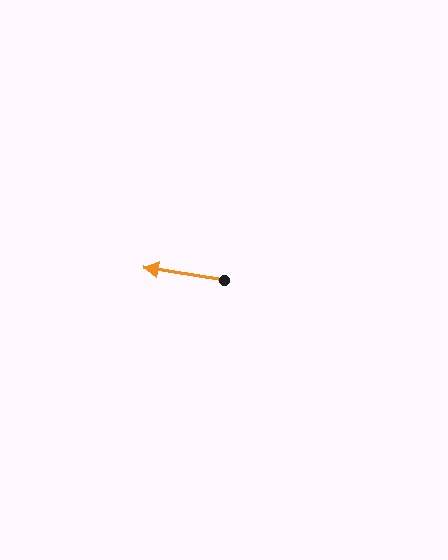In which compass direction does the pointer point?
West.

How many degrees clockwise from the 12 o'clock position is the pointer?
Approximately 279 degrees.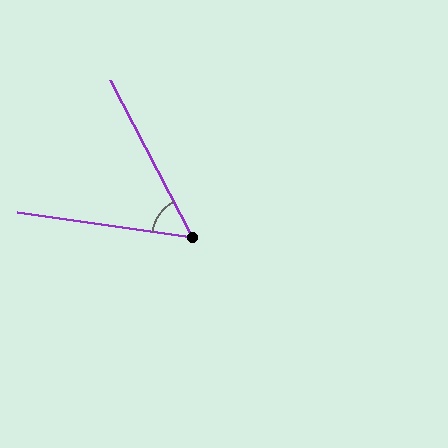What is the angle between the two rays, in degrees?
Approximately 54 degrees.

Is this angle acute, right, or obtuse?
It is acute.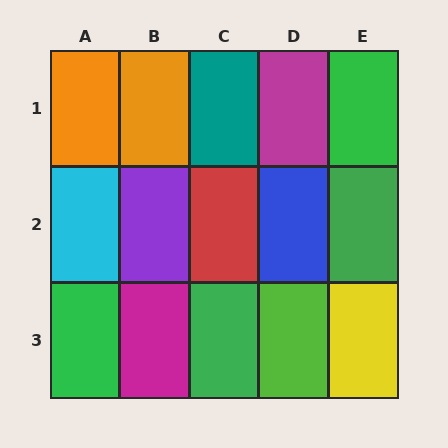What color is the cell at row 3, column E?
Yellow.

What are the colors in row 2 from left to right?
Cyan, purple, red, blue, green.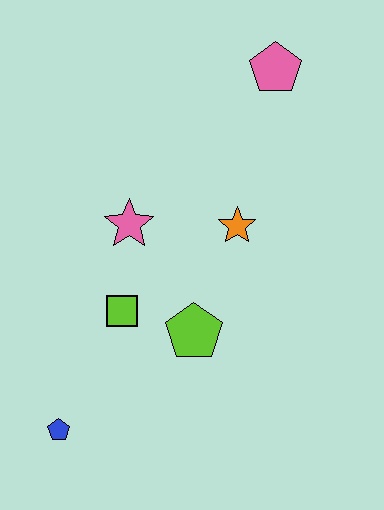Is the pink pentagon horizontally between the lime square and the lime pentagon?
No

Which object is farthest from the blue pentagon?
The pink pentagon is farthest from the blue pentagon.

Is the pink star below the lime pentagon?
No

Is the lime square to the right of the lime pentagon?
No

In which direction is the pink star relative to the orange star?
The pink star is to the left of the orange star.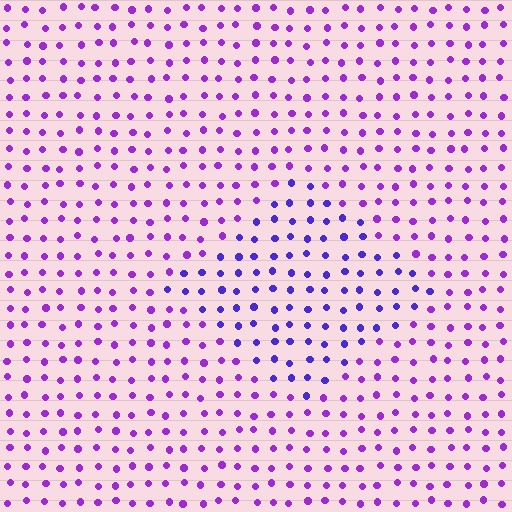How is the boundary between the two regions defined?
The boundary is defined purely by a slight shift in hue (about 30 degrees). Spacing, size, and orientation are identical on both sides.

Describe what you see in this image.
The image is filled with small purple elements in a uniform arrangement. A diamond-shaped region is visible where the elements are tinted to a slightly different hue, forming a subtle color boundary.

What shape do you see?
I see a diamond.